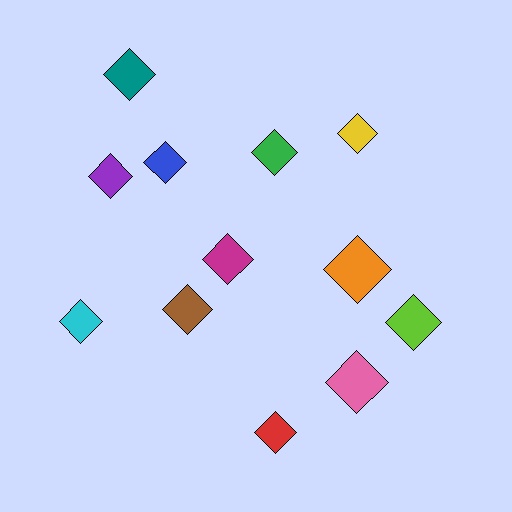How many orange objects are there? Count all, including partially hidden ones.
There is 1 orange object.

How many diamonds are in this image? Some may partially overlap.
There are 12 diamonds.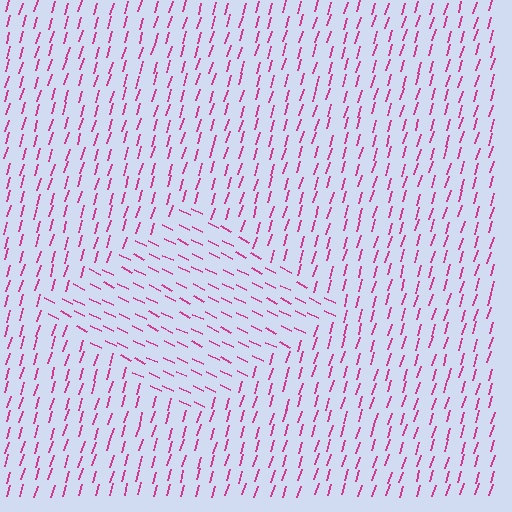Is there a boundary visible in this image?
Yes, there is a texture boundary formed by a change in line orientation.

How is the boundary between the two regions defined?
The boundary is defined purely by a change in line orientation (approximately 80 degrees difference). All lines are the same color and thickness.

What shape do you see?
I see a diamond.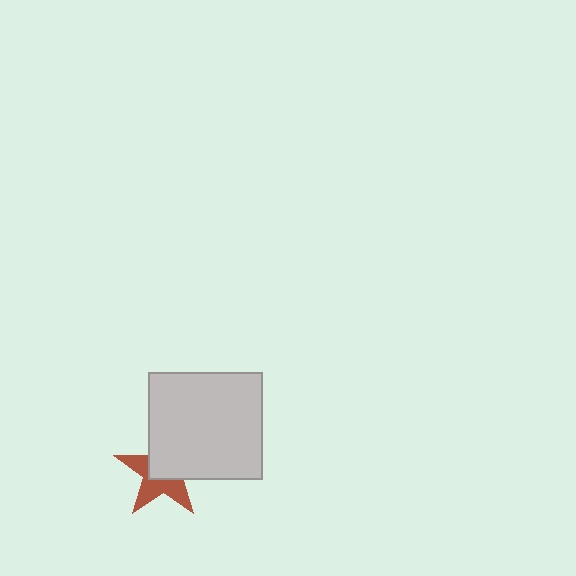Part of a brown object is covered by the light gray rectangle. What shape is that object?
It is a star.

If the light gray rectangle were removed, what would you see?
You would see the complete brown star.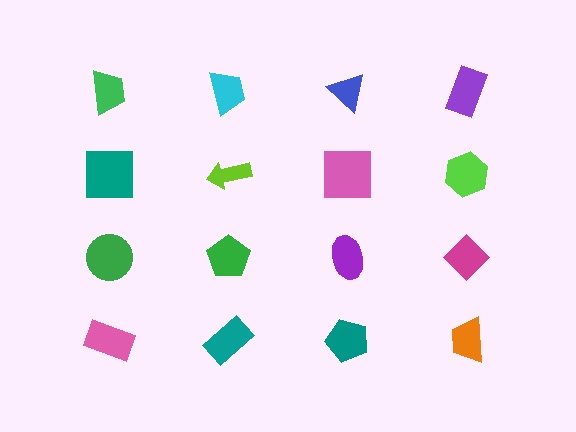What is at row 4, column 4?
An orange trapezoid.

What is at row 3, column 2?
A green pentagon.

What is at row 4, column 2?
A teal rectangle.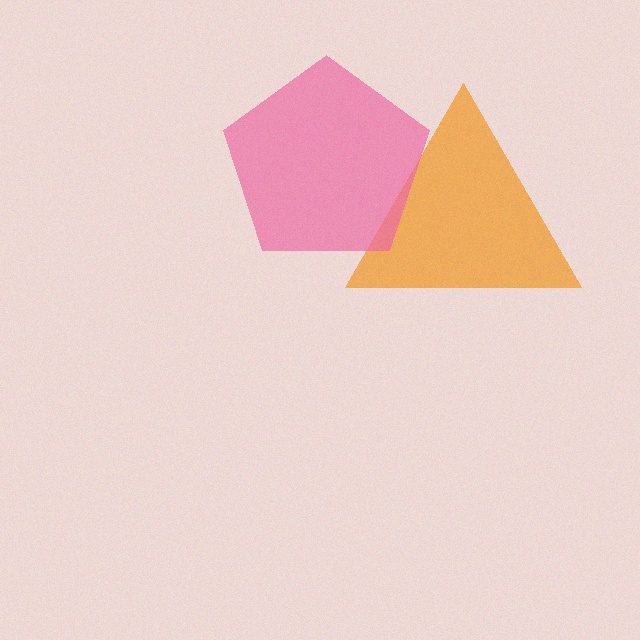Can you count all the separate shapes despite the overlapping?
Yes, there are 2 separate shapes.